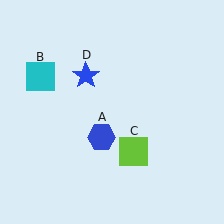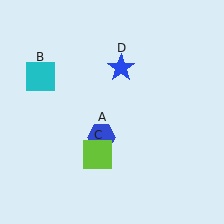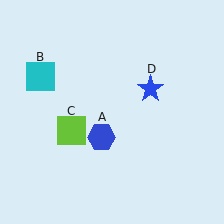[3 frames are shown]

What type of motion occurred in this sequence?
The lime square (object C), blue star (object D) rotated clockwise around the center of the scene.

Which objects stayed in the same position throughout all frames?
Blue hexagon (object A) and cyan square (object B) remained stationary.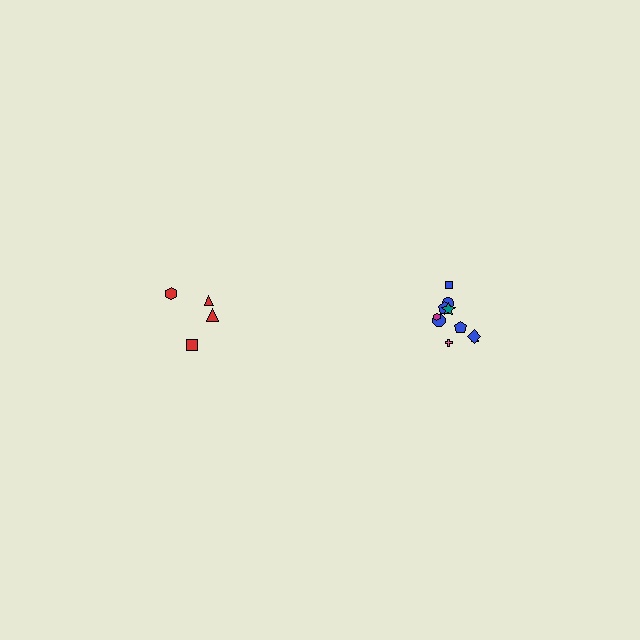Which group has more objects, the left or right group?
The right group.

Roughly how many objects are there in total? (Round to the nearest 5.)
Roughly 15 objects in total.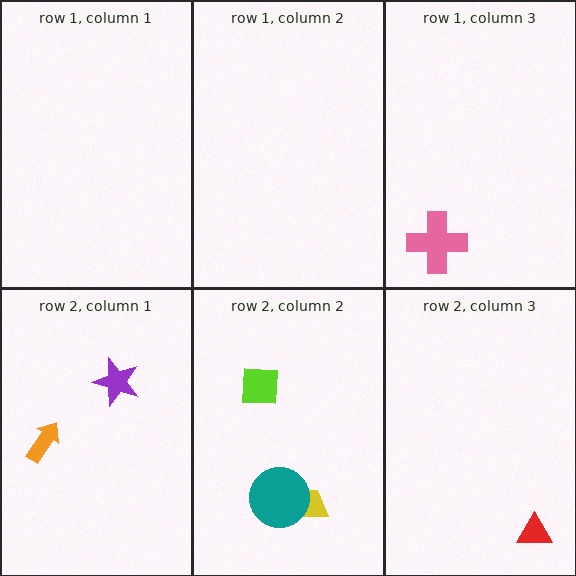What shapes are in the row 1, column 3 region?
The pink cross.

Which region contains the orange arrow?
The row 2, column 1 region.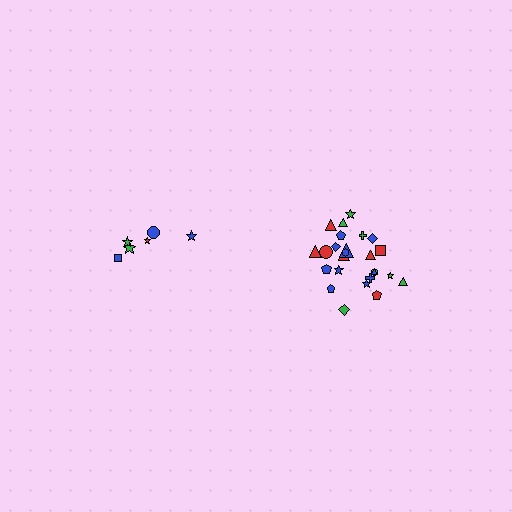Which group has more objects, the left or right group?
The right group.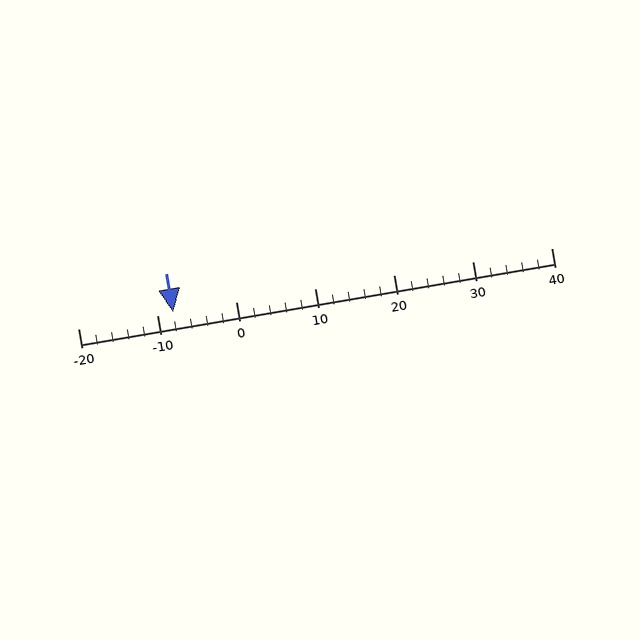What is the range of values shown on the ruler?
The ruler shows values from -20 to 40.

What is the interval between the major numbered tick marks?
The major tick marks are spaced 10 units apart.